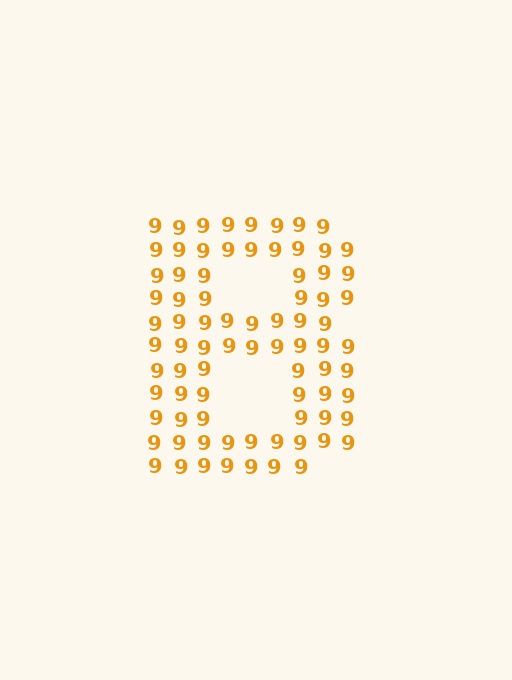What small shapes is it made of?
It is made of small digit 9's.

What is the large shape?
The large shape is the letter B.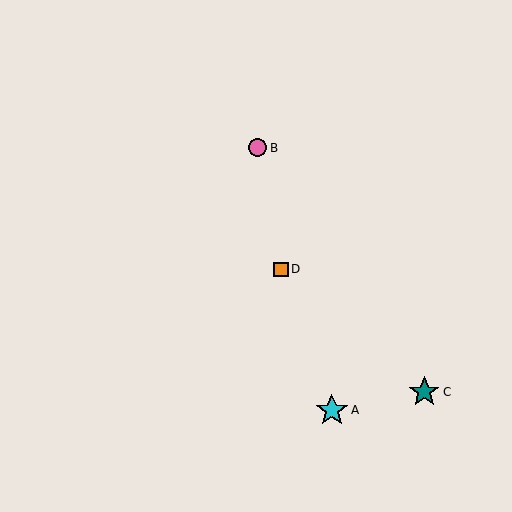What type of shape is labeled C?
Shape C is a teal star.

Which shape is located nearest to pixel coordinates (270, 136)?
The pink circle (labeled B) at (258, 148) is nearest to that location.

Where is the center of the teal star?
The center of the teal star is at (424, 392).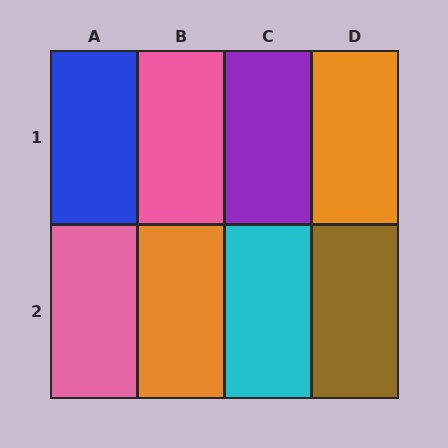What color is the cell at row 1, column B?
Pink.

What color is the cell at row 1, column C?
Purple.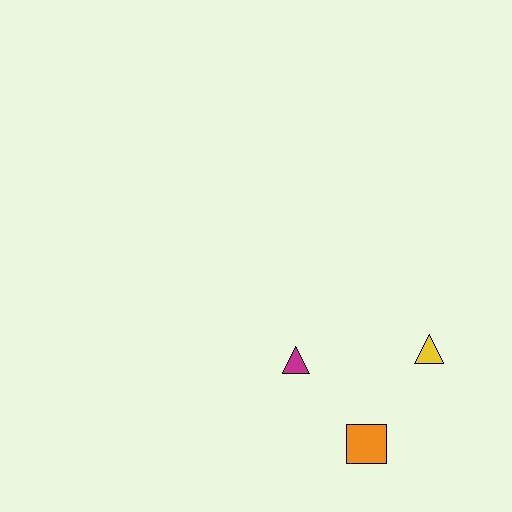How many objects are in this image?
There are 3 objects.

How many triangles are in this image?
There are 2 triangles.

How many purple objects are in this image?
There are no purple objects.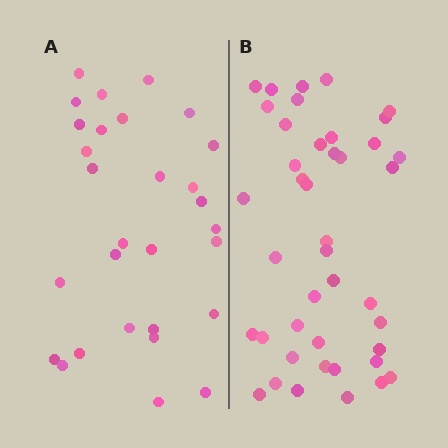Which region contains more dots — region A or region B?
Region B (the right region) has more dots.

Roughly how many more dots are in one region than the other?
Region B has approximately 15 more dots than region A.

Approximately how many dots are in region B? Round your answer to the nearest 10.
About 40 dots. (The exact count is 42, which rounds to 40.)